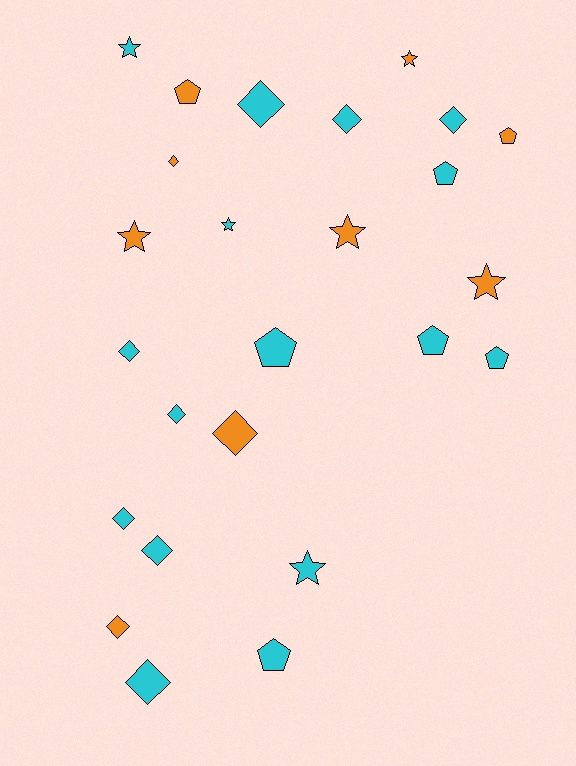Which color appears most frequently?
Cyan, with 16 objects.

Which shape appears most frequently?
Diamond, with 11 objects.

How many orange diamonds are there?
There are 3 orange diamonds.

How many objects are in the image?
There are 25 objects.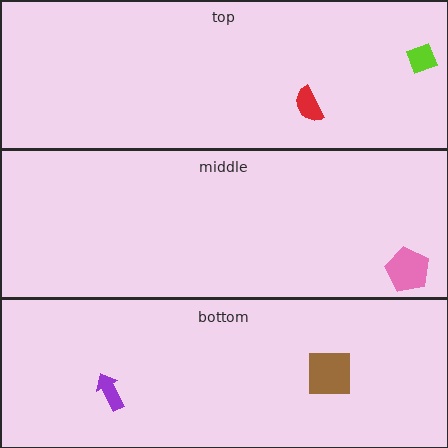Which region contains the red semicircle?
The top region.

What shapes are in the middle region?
The pink pentagon.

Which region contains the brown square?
The bottom region.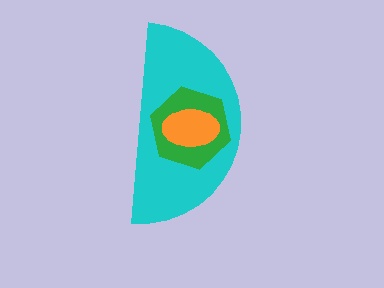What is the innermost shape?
The orange ellipse.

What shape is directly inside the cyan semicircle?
The green hexagon.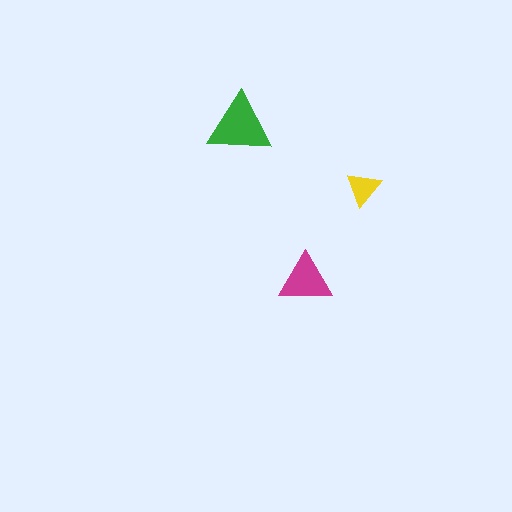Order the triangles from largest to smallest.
the green one, the magenta one, the yellow one.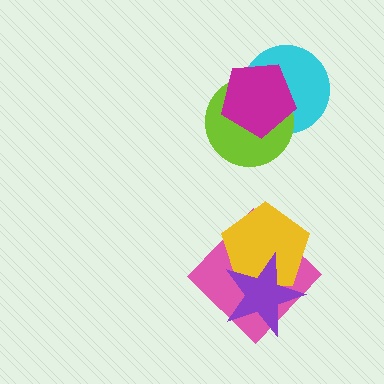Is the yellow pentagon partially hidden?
Yes, it is partially covered by another shape.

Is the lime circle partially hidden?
Yes, it is partially covered by another shape.